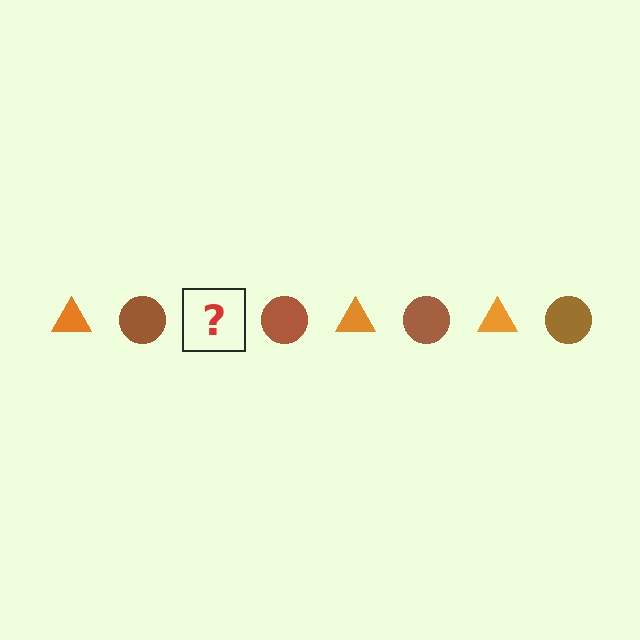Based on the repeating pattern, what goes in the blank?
The blank should be an orange triangle.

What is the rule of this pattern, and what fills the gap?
The rule is that the pattern alternates between orange triangle and brown circle. The gap should be filled with an orange triangle.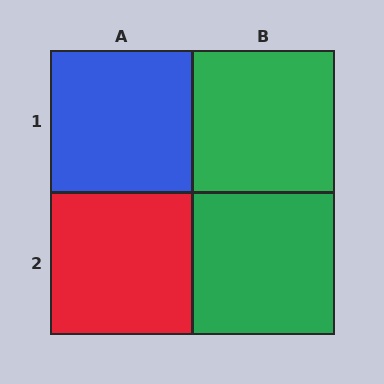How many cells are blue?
1 cell is blue.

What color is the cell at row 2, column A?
Red.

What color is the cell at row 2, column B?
Green.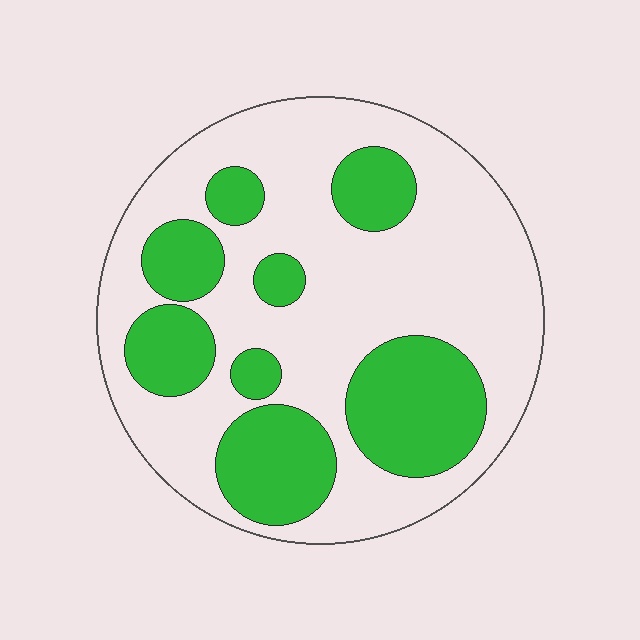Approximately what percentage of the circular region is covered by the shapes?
Approximately 35%.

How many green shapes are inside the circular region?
8.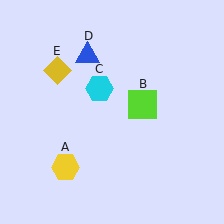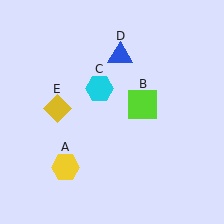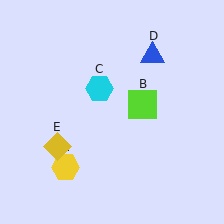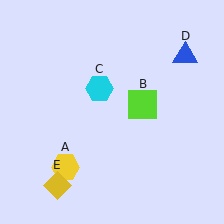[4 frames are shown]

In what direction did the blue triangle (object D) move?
The blue triangle (object D) moved right.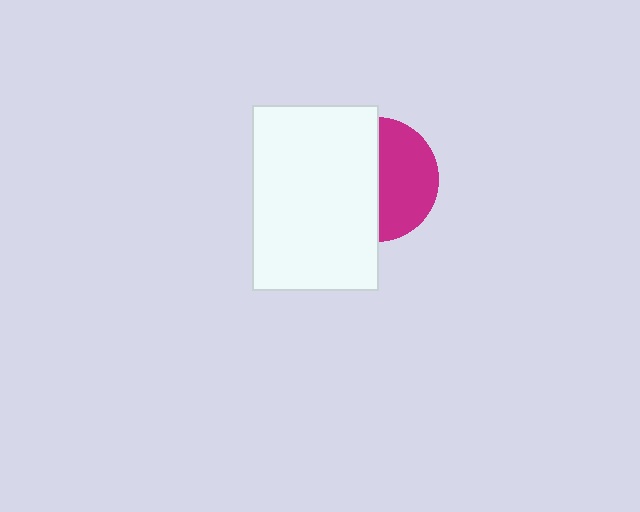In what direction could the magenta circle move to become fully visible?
The magenta circle could move right. That would shift it out from behind the white rectangle entirely.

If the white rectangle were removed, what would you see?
You would see the complete magenta circle.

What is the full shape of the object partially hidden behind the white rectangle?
The partially hidden object is a magenta circle.